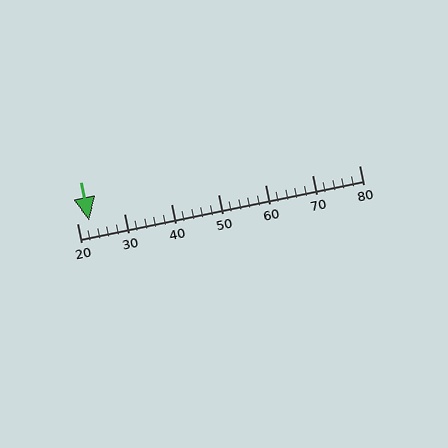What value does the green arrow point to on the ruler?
The green arrow points to approximately 22.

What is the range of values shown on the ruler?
The ruler shows values from 20 to 80.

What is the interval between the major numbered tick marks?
The major tick marks are spaced 10 units apart.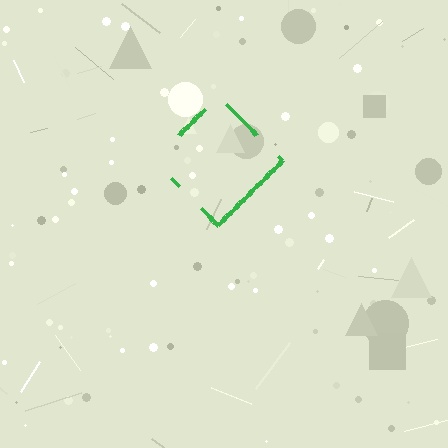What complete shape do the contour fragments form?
The contour fragments form a diamond.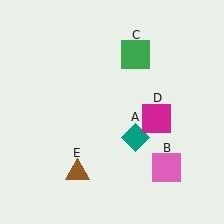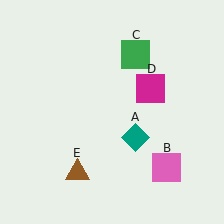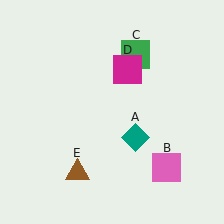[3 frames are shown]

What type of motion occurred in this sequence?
The magenta square (object D) rotated counterclockwise around the center of the scene.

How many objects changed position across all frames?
1 object changed position: magenta square (object D).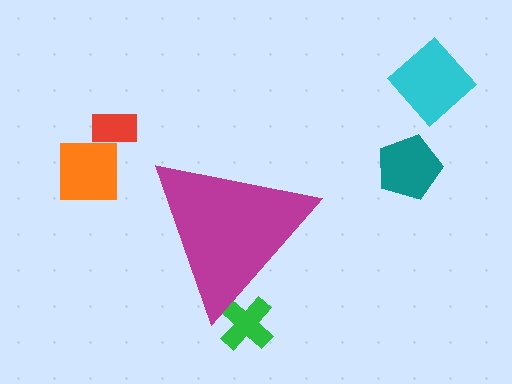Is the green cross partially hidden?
Yes, the green cross is partially hidden behind the magenta triangle.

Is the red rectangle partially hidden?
No, the red rectangle is fully visible.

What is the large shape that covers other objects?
A magenta triangle.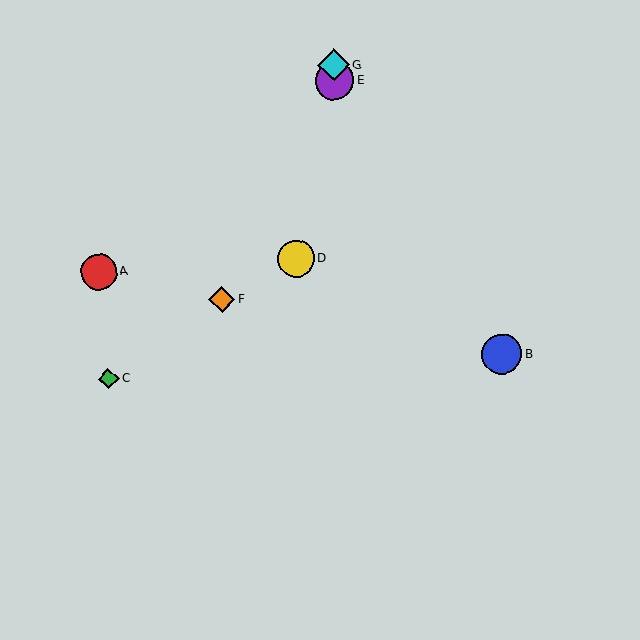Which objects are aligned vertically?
Objects E, G are aligned vertically.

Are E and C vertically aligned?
No, E is at x≈334 and C is at x≈108.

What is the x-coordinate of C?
Object C is at x≈108.